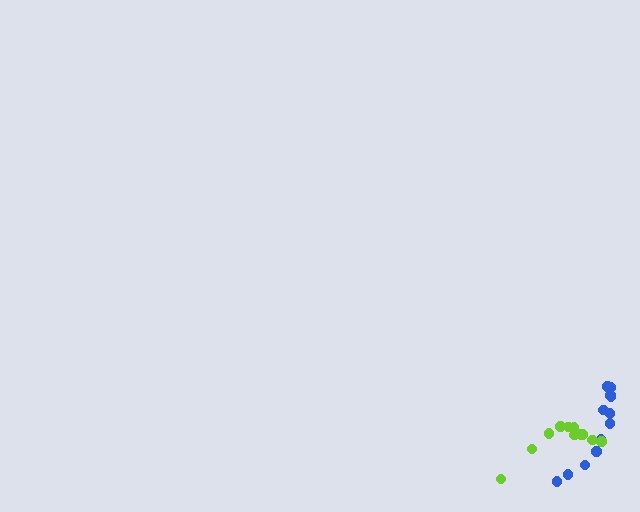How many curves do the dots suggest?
There are 2 distinct paths.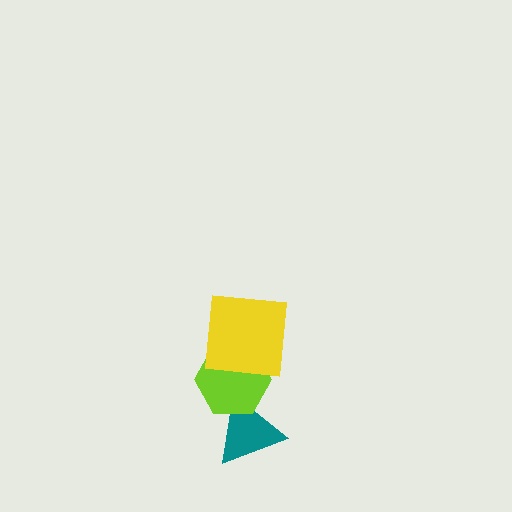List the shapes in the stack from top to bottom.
From top to bottom: the yellow square, the lime hexagon, the teal triangle.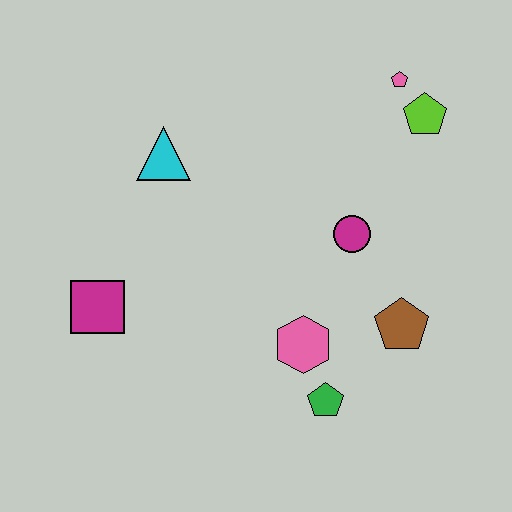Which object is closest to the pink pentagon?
The lime pentagon is closest to the pink pentagon.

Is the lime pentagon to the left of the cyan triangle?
No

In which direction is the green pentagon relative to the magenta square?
The green pentagon is to the right of the magenta square.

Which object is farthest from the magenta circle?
The magenta square is farthest from the magenta circle.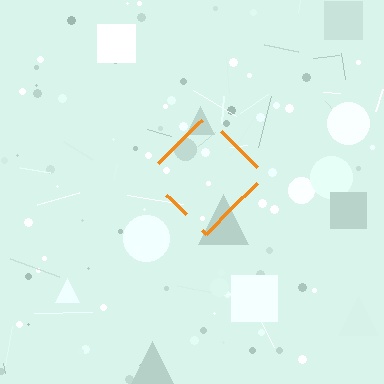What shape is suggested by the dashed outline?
The dashed outline suggests a diamond.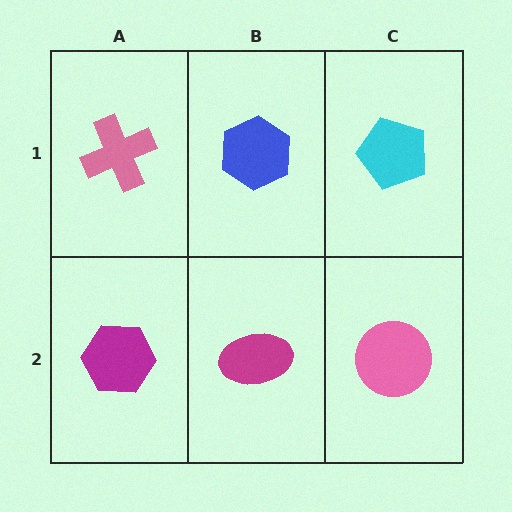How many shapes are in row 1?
3 shapes.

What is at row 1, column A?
A pink cross.